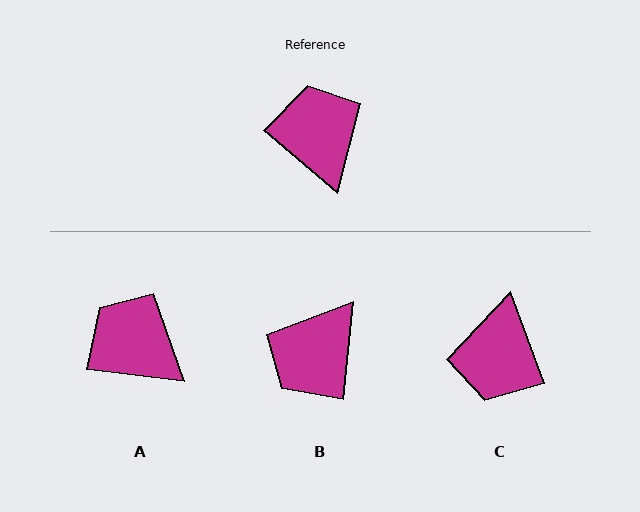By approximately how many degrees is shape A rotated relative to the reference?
Approximately 34 degrees counter-clockwise.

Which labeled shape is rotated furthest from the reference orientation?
C, about 151 degrees away.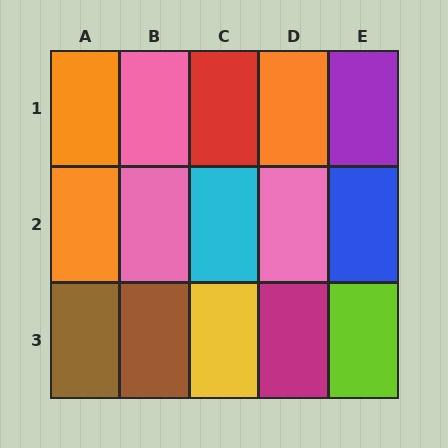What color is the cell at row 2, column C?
Cyan.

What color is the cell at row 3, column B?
Brown.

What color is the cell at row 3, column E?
Lime.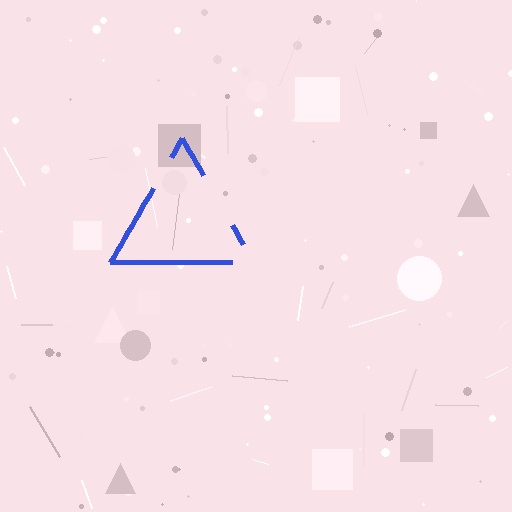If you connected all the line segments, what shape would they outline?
They would outline a triangle.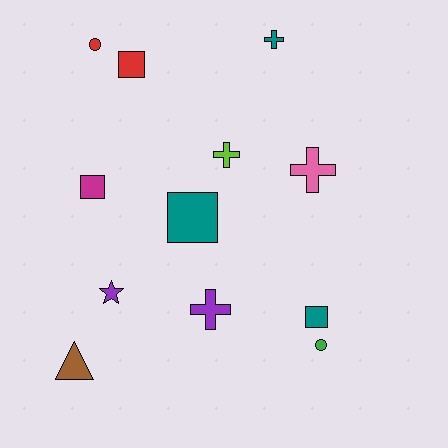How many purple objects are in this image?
There are 2 purple objects.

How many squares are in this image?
There are 4 squares.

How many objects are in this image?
There are 12 objects.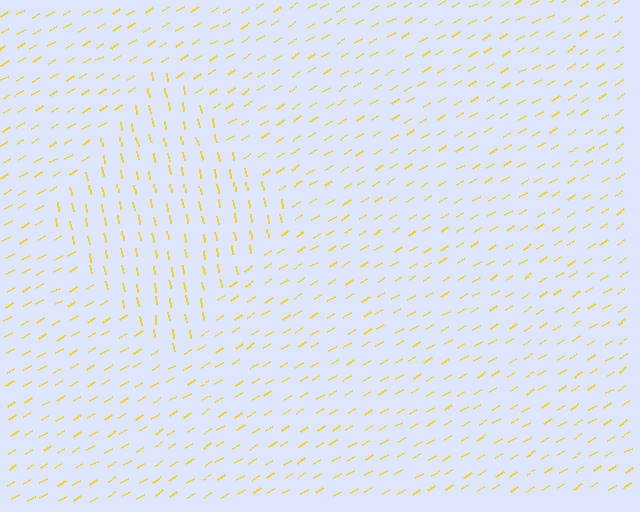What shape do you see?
I see a diamond.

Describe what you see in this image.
The image is filled with small yellow line segments. A diamond region in the image has lines oriented differently from the surrounding lines, creating a visible texture boundary.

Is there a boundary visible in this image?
Yes, there is a texture boundary formed by a change in line orientation.